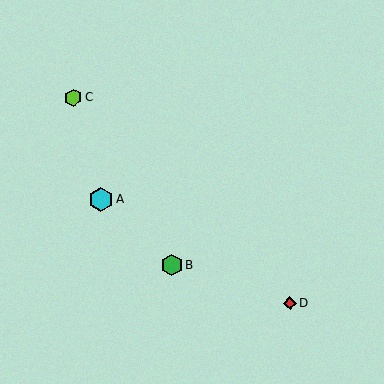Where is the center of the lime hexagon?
The center of the lime hexagon is at (73, 98).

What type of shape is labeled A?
Shape A is a cyan hexagon.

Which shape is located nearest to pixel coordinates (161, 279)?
The green hexagon (labeled B) at (172, 265) is nearest to that location.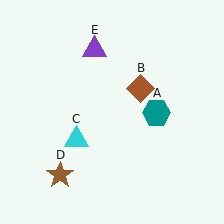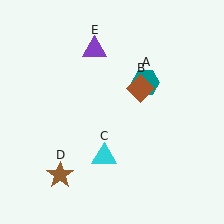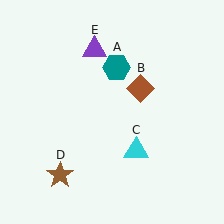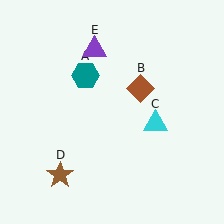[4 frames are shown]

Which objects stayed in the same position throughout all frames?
Brown diamond (object B) and brown star (object D) and purple triangle (object E) remained stationary.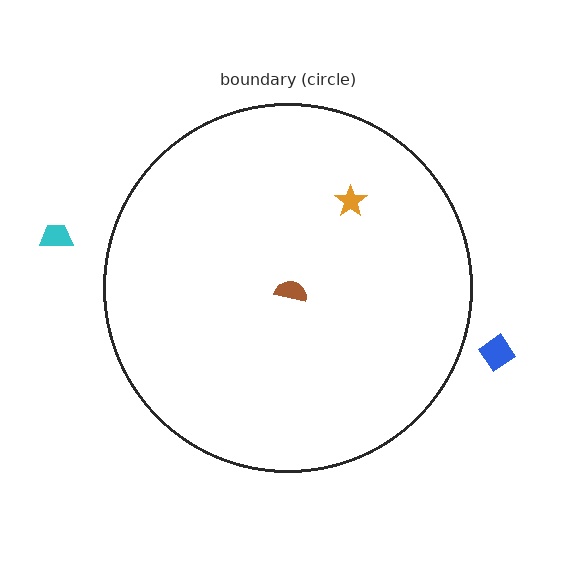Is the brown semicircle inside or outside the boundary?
Inside.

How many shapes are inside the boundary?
2 inside, 2 outside.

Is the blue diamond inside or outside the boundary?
Outside.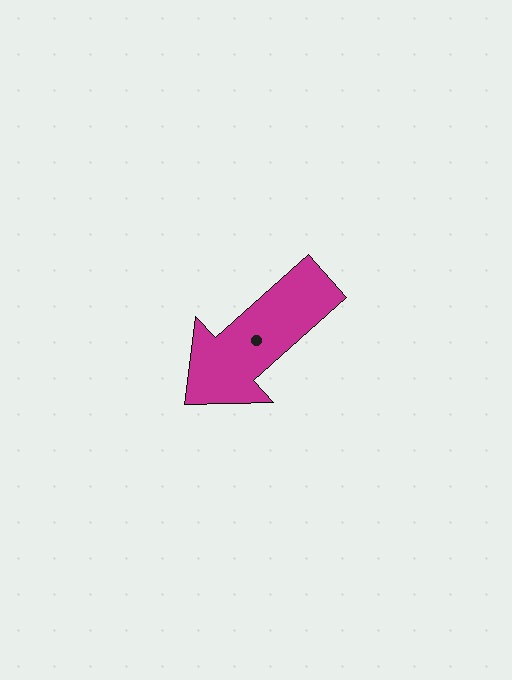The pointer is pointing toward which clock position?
Roughly 8 o'clock.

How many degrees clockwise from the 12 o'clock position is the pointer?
Approximately 228 degrees.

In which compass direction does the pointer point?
Southwest.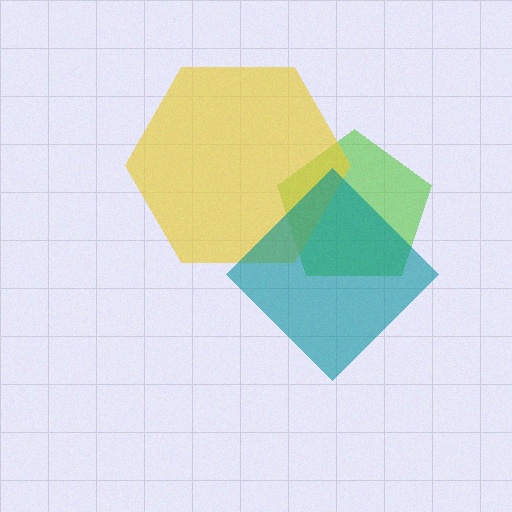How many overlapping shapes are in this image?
There are 3 overlapping shapes in the image.